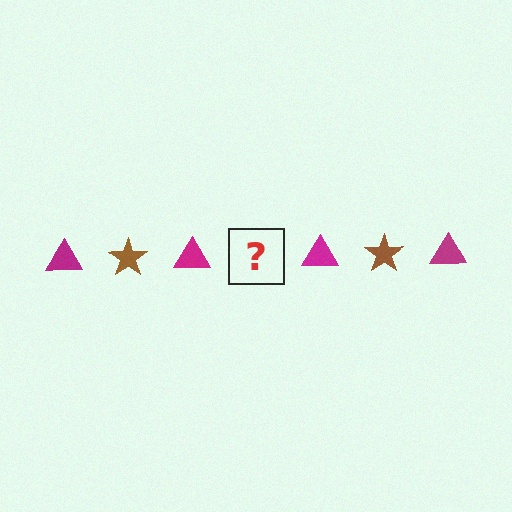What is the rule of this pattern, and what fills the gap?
The rule is that the pattern alternates between magenta triangle and brown star. The gap should be filled with a brown star.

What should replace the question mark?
The question mark should be replaced with a brown star.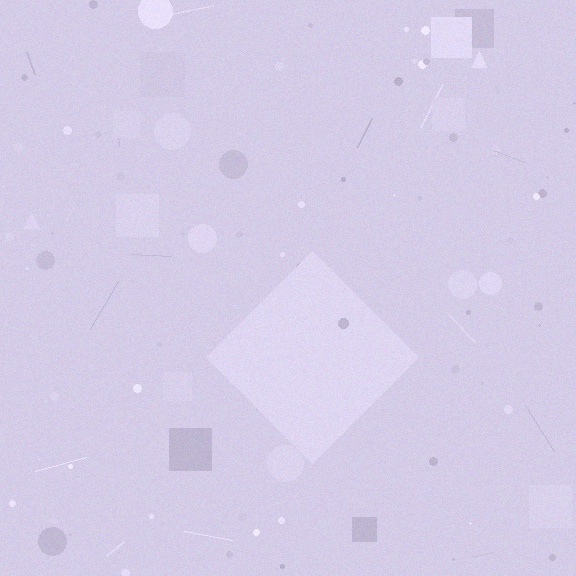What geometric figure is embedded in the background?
A diamond is embedded in the background.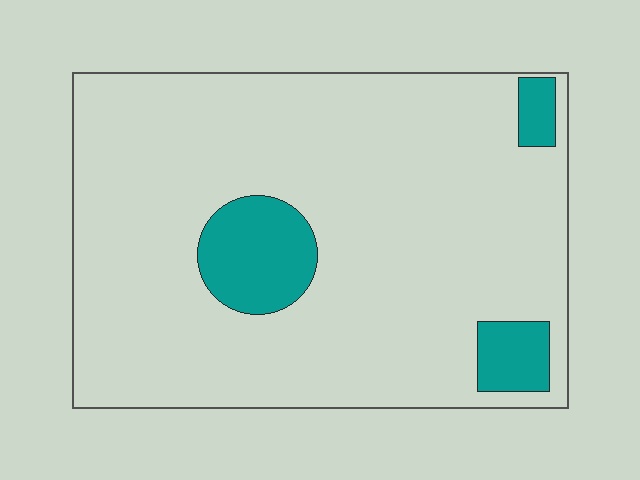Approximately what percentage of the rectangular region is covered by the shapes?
Approximately 10%.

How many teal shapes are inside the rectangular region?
3.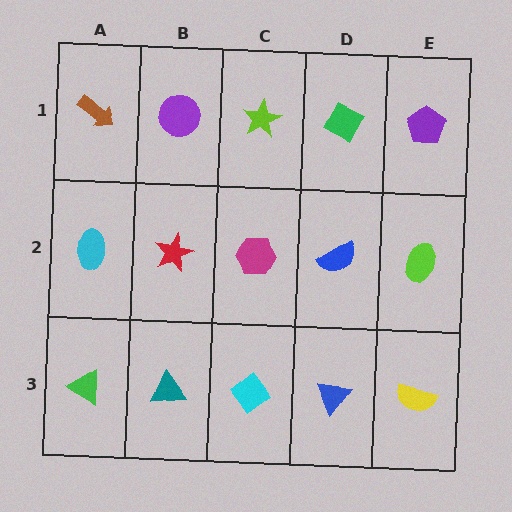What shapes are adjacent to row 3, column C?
A magenta hexagon (row 2, column C), a teal triangle (row 3, column B), a blue triangle (row 3, column D).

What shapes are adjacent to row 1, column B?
A red star (row 2, column B), a brown arrow (row 1, column A), a lime star (row 1, column C).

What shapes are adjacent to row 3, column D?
A blue semicircle (row 2, column D), a cyan diamond (row 3, column C), a yellow semicircle (row 3, column E).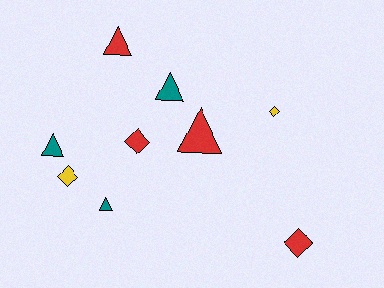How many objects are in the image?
There are 9 objects.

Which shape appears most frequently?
Triangle, with 5 objects.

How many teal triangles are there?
There are 3 teal triangles.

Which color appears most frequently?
Red, with 4 objects.